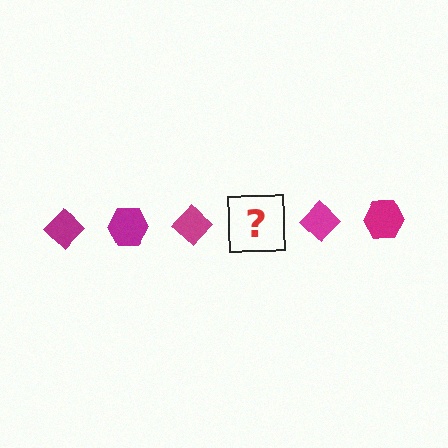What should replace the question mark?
The question mark should be replaced with a magenta hexagon.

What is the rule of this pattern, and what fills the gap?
The rule is that the pattern cycles through diamond, hexagon shapes in magenta. The gap should be filled with a magenta hexagon.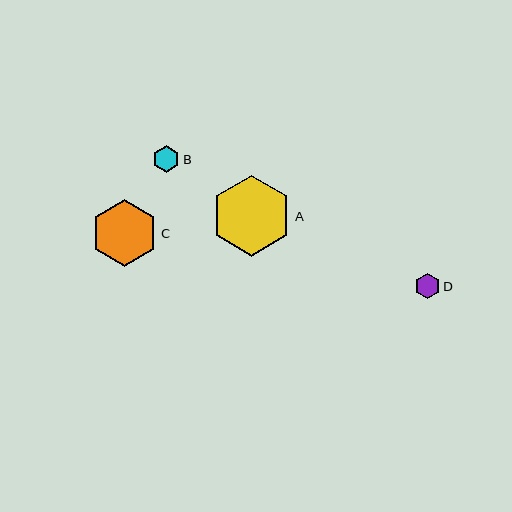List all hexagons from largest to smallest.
From largest to smallest: A, C, B, D.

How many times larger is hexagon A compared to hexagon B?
Hexagon A is approximately 3.0 times the size of hexagon B.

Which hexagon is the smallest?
Hexagon D is the smallest with a size of approximately 25 pixels.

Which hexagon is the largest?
Hexagon A is the largest with a size of approximately 81 pixels.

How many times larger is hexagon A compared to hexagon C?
Hexagon A is approximately 1.2 times the size of hexagon C.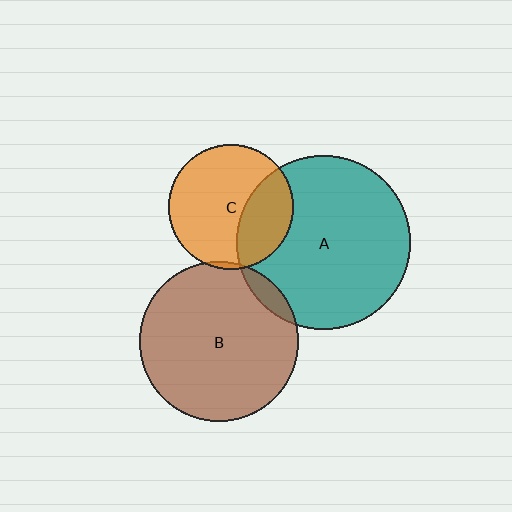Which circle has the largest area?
Circle A (teal).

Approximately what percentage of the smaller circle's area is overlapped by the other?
Approximately 30%.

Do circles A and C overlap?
Yes.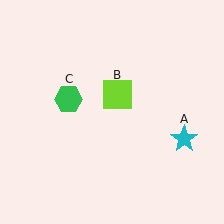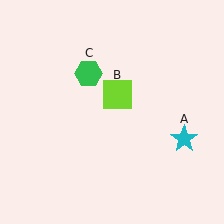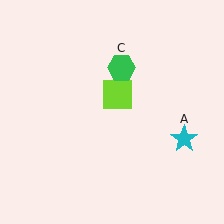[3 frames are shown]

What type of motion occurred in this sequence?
The green hexagon (object C) rotated clockwise around the center of the scene.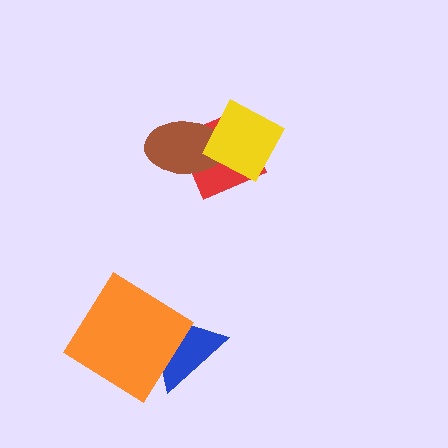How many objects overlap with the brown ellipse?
2 objects overlap with the brown ellipse.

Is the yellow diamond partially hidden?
No, no other shape covers it.